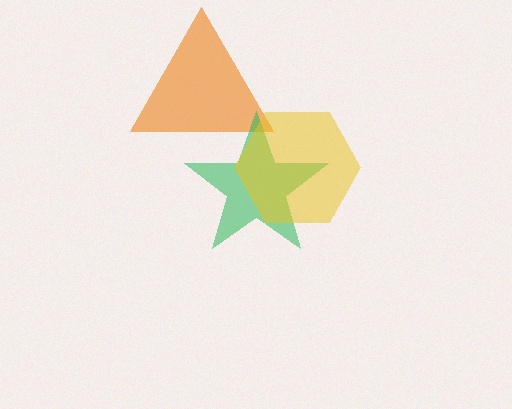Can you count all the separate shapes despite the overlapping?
Yes, there are 3 separate shapes.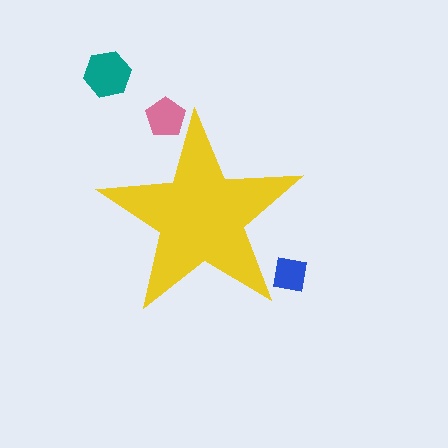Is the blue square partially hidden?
Yes, the blue square is partially hidden behind the yellow star.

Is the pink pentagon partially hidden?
Yes, the pink pentagon is partially hidden behind the yellow star.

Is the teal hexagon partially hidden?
No, the teal hexagon is fully visible.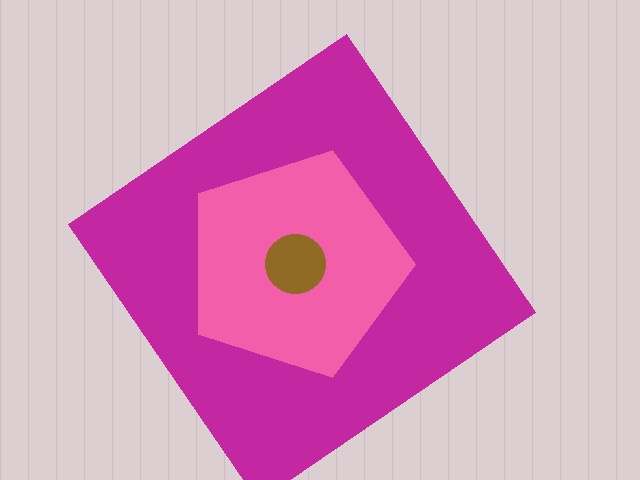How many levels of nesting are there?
3.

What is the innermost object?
The brown circle.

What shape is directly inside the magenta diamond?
The pink pentagon.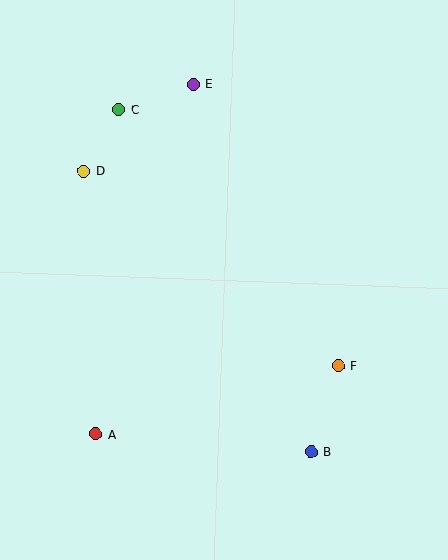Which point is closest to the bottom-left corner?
Point A is closest to the bottom-left corner.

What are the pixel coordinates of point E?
Point E is at (193, 84).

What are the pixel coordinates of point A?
Point A is at (96, 434).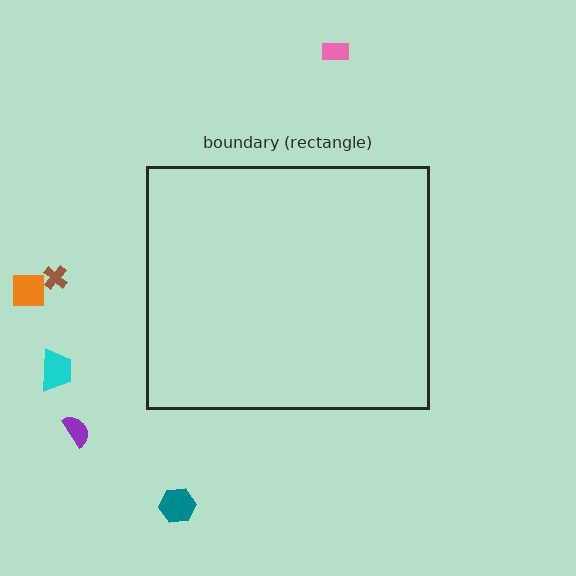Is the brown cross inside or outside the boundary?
Outside.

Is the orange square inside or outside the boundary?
Outside.